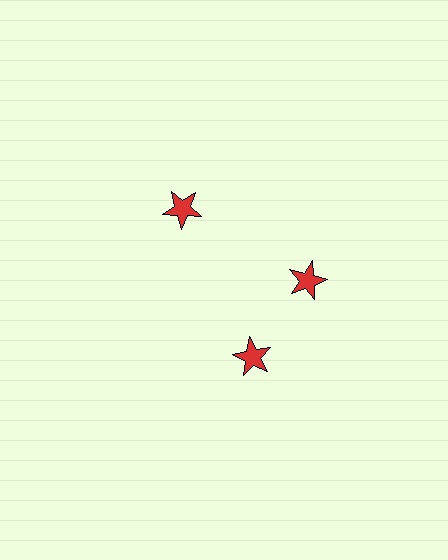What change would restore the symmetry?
The symmetry would be restored by rotating it back into even spacing with its neighbors so that all 3 stars sit at equal angles and equal distance from the center.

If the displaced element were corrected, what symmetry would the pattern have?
It would have 3-fold rotational symmetry — the pattern would map onto itself every 120 degrees.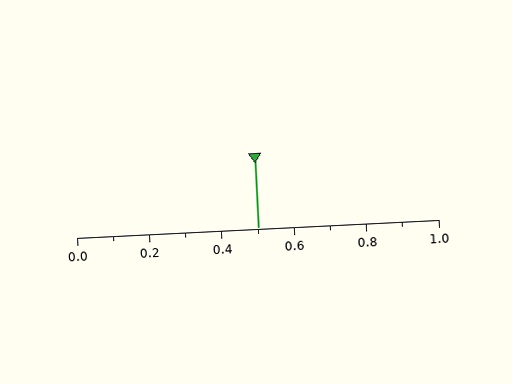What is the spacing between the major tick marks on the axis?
The major ticks are spaced 0.2 apart.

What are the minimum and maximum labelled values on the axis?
The axis runs from 0.0 to 1.0.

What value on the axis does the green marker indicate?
The marker indicates approximately 0.5.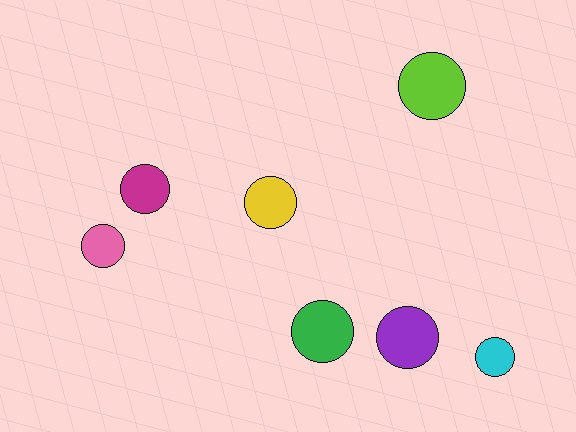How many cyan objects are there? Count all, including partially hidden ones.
There is 1 cyan object.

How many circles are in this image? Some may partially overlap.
There are 7 circles.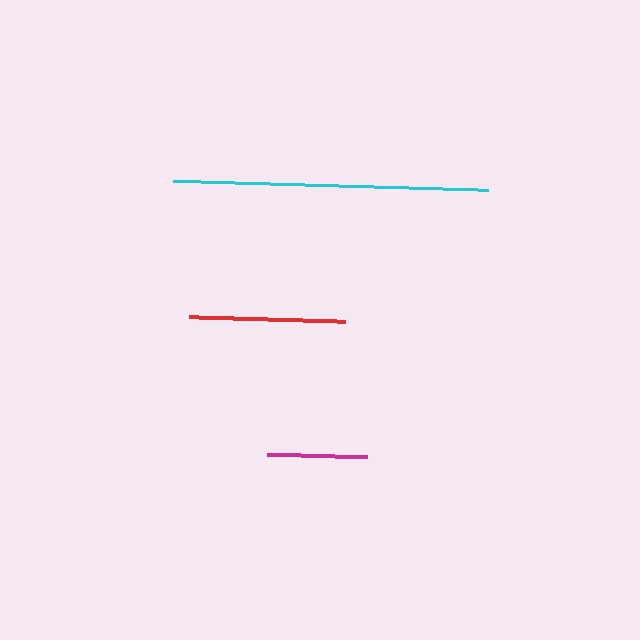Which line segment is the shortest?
The magenta line is the shortest at approximately 100 pixels.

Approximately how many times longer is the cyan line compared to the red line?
The cyan line is approximately 2.0 times the length of the red line.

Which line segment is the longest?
The cyan line is the longest at approximately 315 pixels.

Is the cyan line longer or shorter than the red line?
The cyan line is longer than the red line.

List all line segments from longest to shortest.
From longest to shortest: cyan, red, magenta.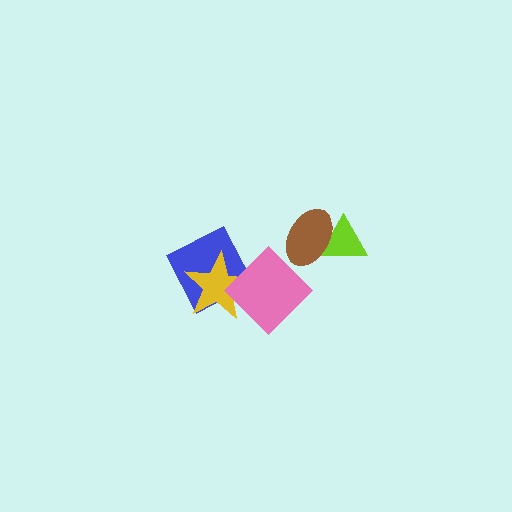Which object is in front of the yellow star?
The pink diamond is in front of the yellow star.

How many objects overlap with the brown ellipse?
2 objects overlap with the brown ellipse.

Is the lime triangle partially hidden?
Yes, it is partially covered by another shape.